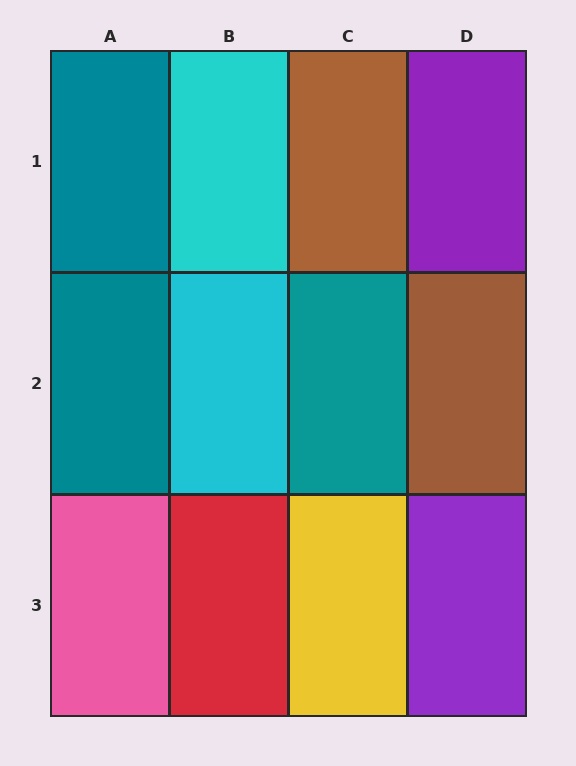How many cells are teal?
3 cells are teal.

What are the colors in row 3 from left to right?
Pink, red, yellow, purple.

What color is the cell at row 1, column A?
Teal.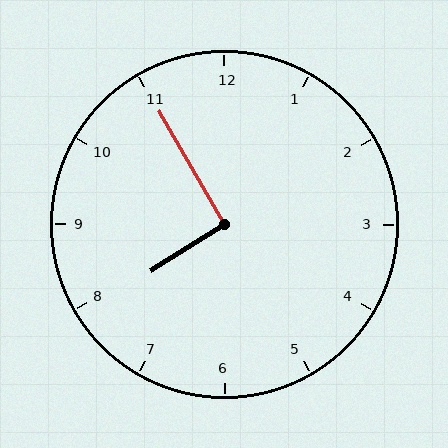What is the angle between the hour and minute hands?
Approximately 92 degrees.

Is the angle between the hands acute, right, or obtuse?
It is right.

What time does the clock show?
7:55.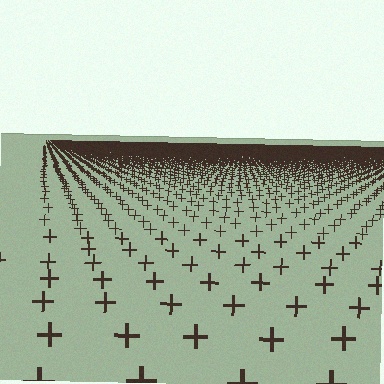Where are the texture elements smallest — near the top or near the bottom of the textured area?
Near the top.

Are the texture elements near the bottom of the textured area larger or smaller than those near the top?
Larger. Near the bottom, elements are closer to the viewer and appear at a bigger on-screen size.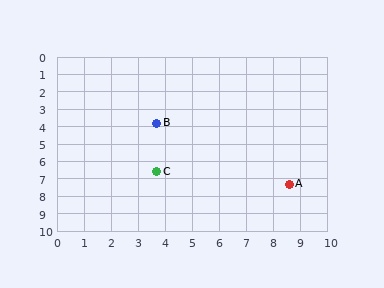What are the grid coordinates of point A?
Point A is at approximately (8.6, 7.3).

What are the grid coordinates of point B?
Point B is at approximately (3.7, 3.8).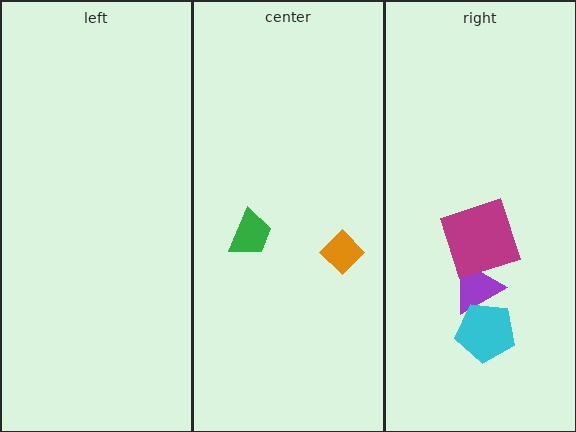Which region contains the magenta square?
The right region.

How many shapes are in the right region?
3.